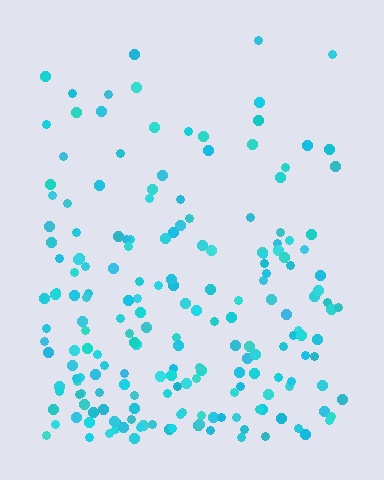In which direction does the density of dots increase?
From top to bottom, with the bottom side densest.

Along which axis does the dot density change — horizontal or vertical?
Vertical.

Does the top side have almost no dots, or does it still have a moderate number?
Still a moderate number, just noticeably fewer than the bottom.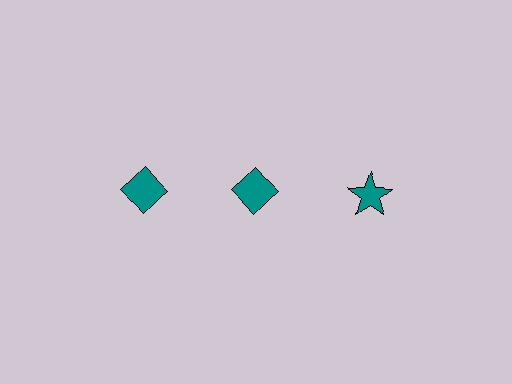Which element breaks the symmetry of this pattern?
The teal star in the top row, center column breaks the symmetry. All other shapes are teal diamonds.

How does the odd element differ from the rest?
It has a different shape: star instead of diamond.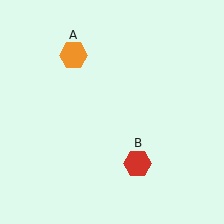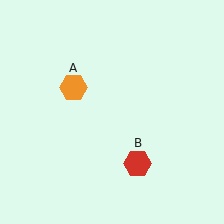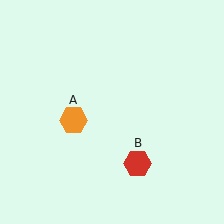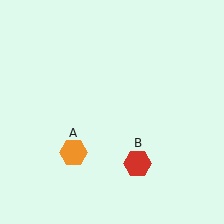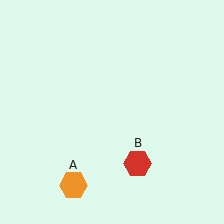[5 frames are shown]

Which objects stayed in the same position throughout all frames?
Red hexagon (object B) remained stationary.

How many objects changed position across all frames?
1 object changed position: orange hexagon (object A).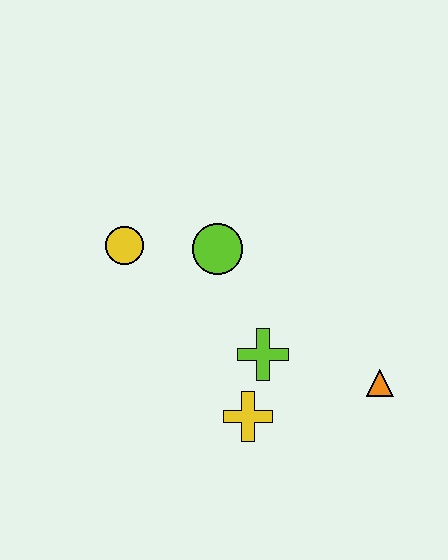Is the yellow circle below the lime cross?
No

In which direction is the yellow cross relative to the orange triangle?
The yellow cross is to the left of the orange triangle.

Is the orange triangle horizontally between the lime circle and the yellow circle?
No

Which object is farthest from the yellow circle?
The orange triangle is farthest from the yellow circle.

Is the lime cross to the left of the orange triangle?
Yes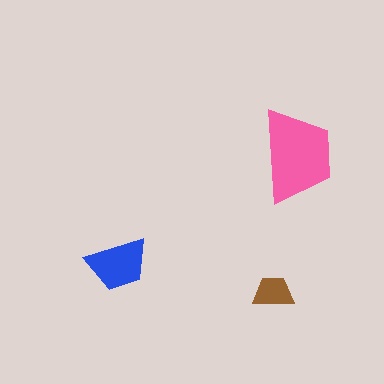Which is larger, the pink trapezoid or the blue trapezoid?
The pink one.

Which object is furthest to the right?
The pink trapezoid is rightmost.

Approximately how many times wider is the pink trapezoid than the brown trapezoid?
About 2.5 times wider.